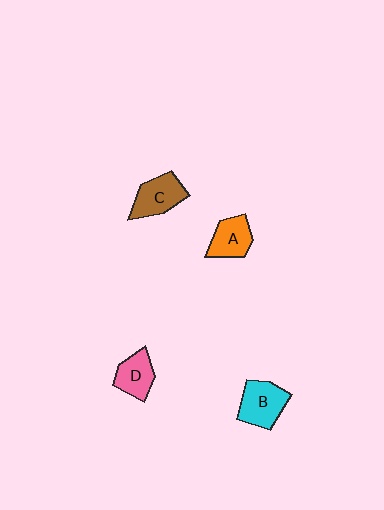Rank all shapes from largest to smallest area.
From largest to smallest: B (cyan), C (brown), A (orange), D (pink).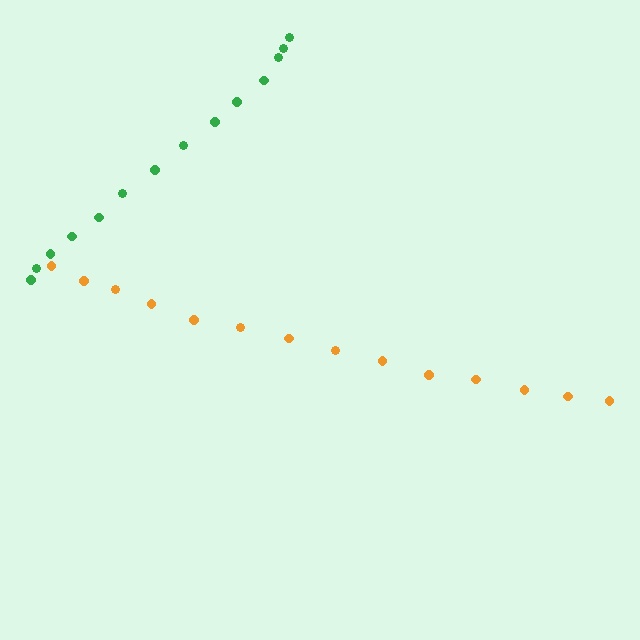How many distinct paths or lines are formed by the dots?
There are 2 distinct paths.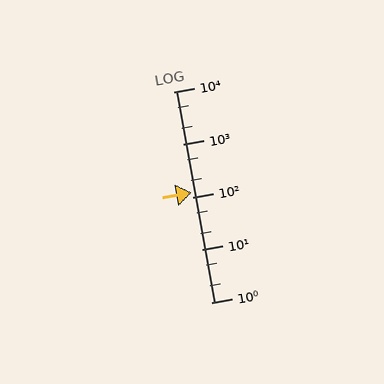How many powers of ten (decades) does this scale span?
The scale spans 4 decades, from 1 to 10000.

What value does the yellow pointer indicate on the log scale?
The pointer indicates approximately 120.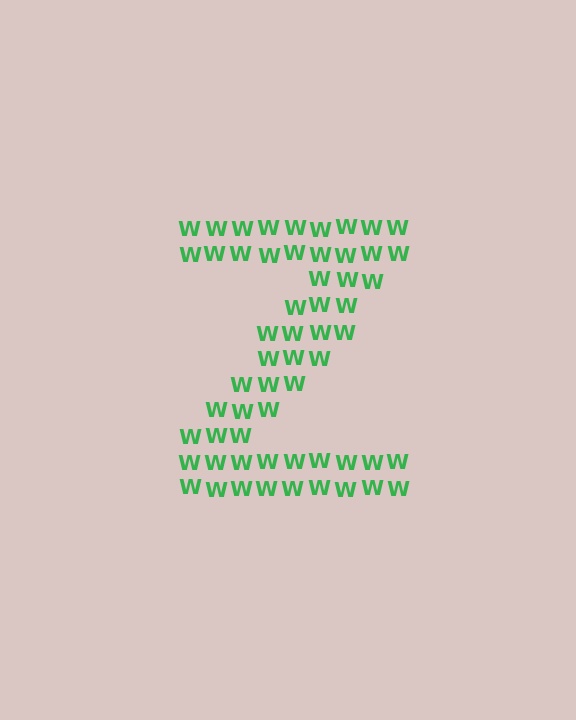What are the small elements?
The small elements are letter W's.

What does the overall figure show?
The overall figure shows the letter Z.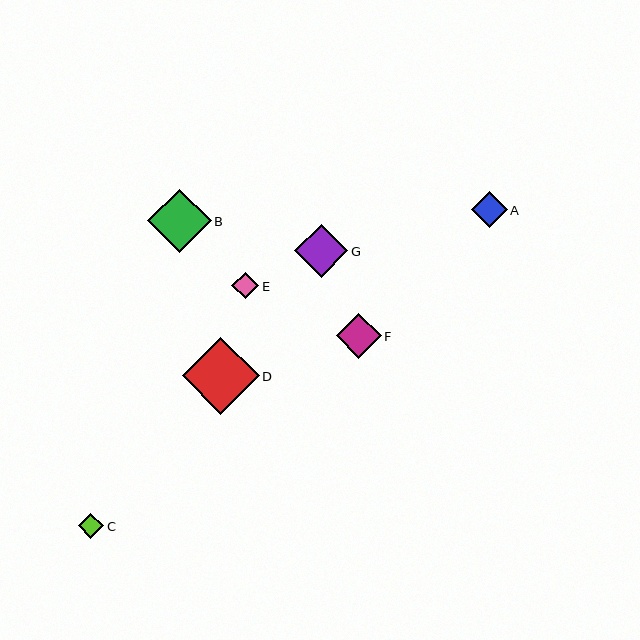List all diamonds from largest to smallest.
From largest to smallest: D, B, G, F, A, E, C.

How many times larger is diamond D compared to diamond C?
Diamond D is approximately 3.0 times the size of diamond C.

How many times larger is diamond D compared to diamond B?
Diamond D is approximately 1.2 times the size of diamond B.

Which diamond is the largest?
Diamond D is the largest with a size of approximately 77 pixels.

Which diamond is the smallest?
Diamond C is the smallest with a size of approximately 25 pixels.